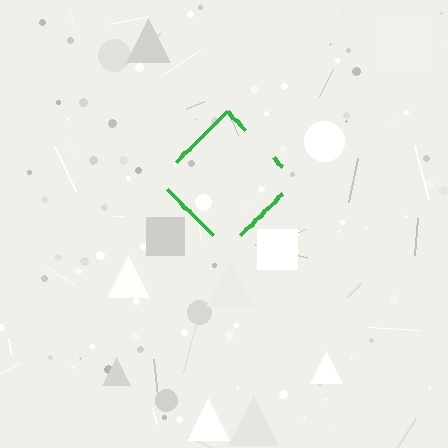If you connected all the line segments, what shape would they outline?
They would outline a diamond.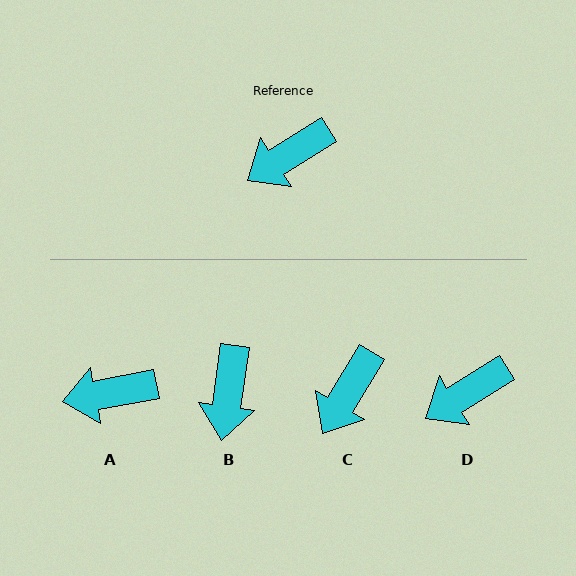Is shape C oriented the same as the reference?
No, it is off by about 27 degrees.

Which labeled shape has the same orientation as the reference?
D.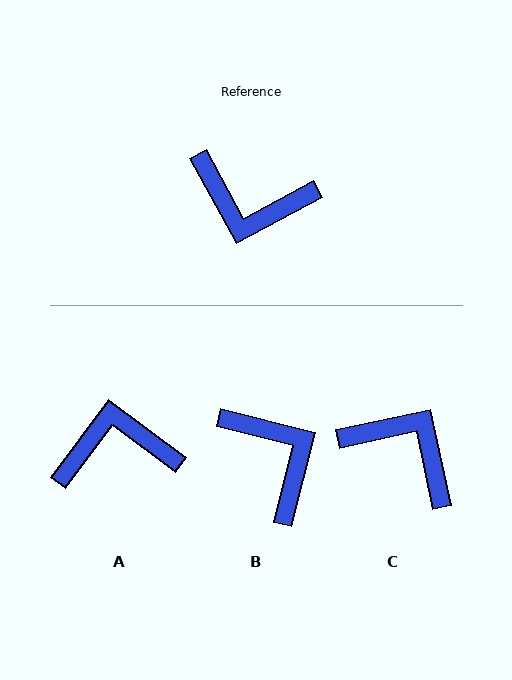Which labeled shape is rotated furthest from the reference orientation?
C, about 163 degrees away.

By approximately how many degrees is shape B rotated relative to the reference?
Approximately 137 degrees counter-clockwise.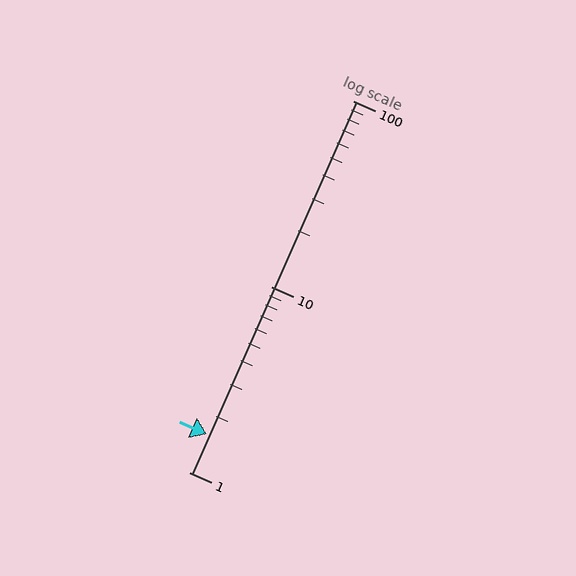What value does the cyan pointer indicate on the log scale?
The pointer indicates approximately 1.6.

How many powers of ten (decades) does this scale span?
The scale spans 2 decades, from 1 to 100.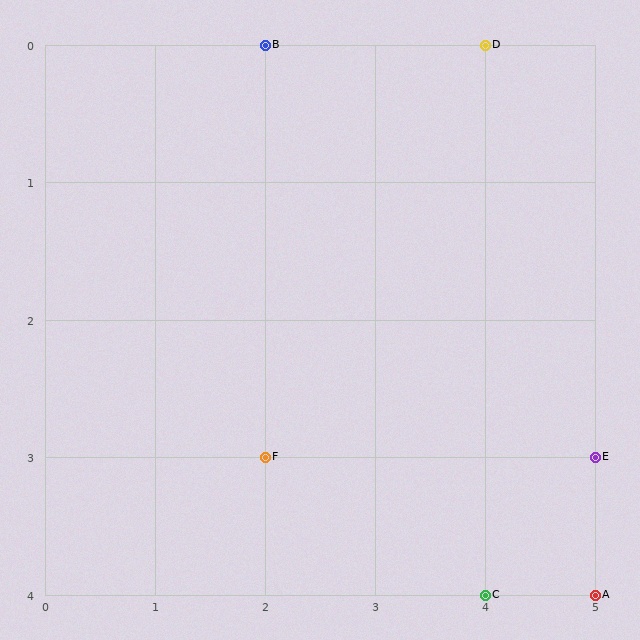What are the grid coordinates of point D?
Point D is at grid coordinates (4, 0).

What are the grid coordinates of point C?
Point C is at grid coordinates (4, 4).